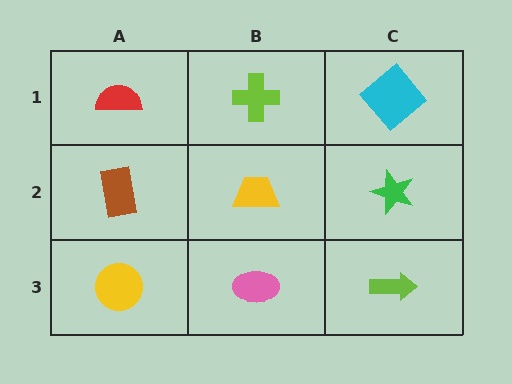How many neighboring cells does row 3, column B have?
3.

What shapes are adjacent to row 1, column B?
A yellow trapezoid (row 2, column B), a red semicircle (row 1, column A), a cyan diamond (row 1, column C).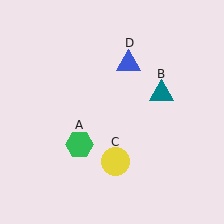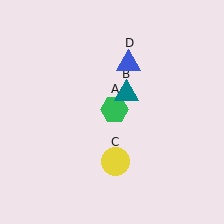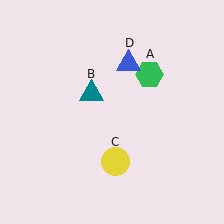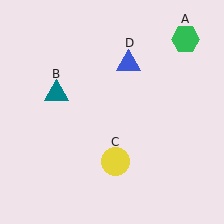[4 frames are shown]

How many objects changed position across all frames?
2 objects changed position: green hexagon (object A), teal triangle (object B).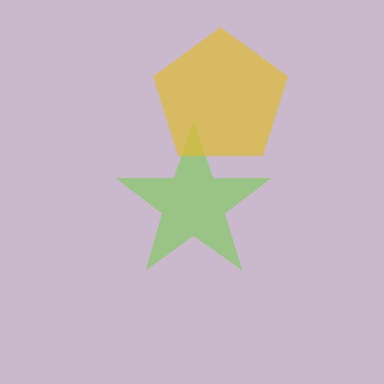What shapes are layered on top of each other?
The layered shapes are: a lime star, a yellow pentagon.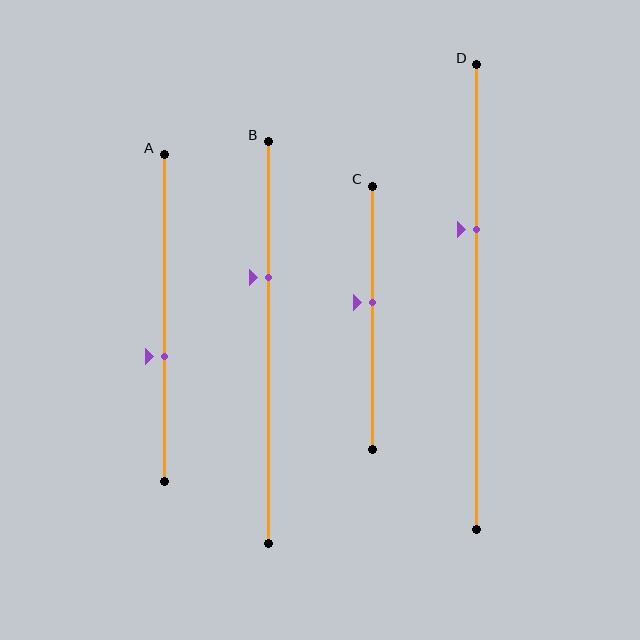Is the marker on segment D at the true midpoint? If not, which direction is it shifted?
No, the marker on segment D is shifted upward by about 15% of the segment length.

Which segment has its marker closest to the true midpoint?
Segment C has its marker closest to the true midpoint.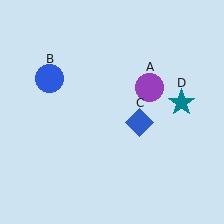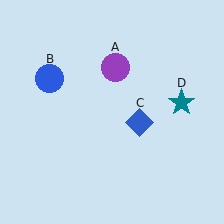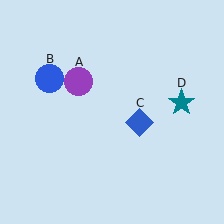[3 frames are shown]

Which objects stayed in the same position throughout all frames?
Blue circle (object B) and blue diamond (object C) and teal star (object D) remained stationary.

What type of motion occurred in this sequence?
The purple circle (object A) rotated counterclockwise around the center of the scene.